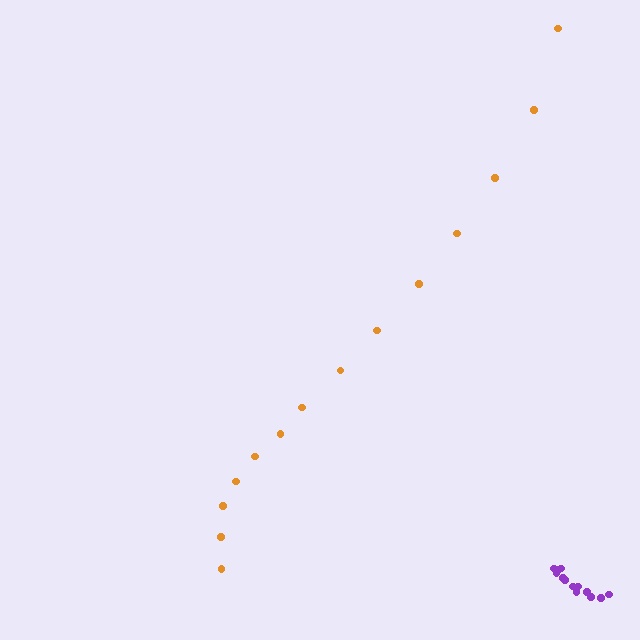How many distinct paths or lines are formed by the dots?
There are 2 distinct paths.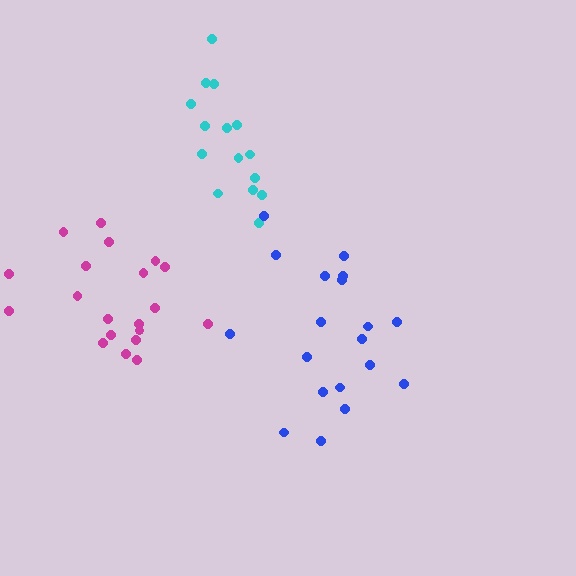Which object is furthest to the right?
The blue cluster is rightmost.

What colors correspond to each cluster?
The clusters are colored: cyan, blue, magenta.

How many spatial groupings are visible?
There are 3 spatial groupings.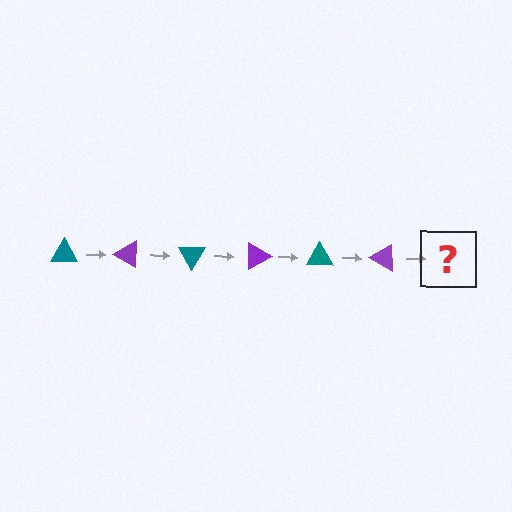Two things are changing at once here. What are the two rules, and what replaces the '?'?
The two rules are that it rotates 30 degrees each step and the color cycles through teal and purple. The '?' should be a teal triangle, rotated 180 degrees from the start.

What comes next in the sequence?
The next element should be a teal triangle, rotated 180 degrees from the start.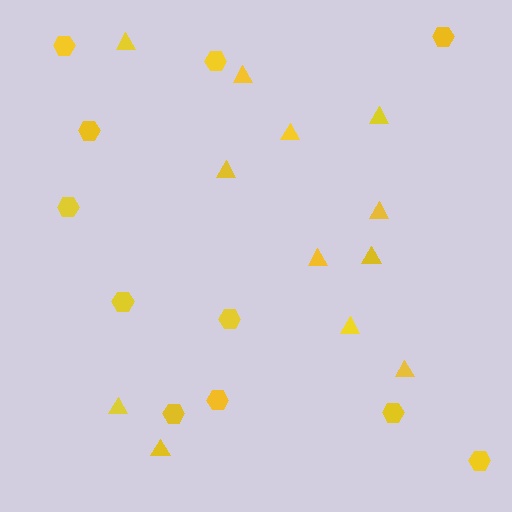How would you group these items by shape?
There are 2 groups: one group of hexagons (11) and one group of triangles (12).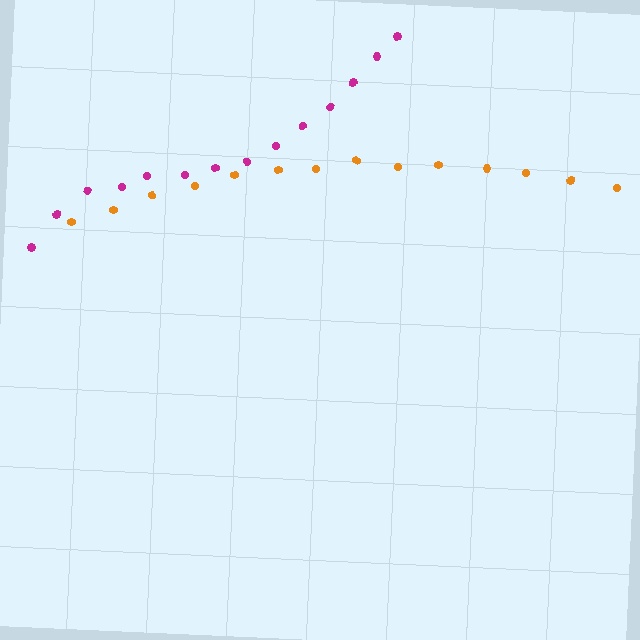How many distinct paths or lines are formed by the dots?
There are 2 distinct paths.